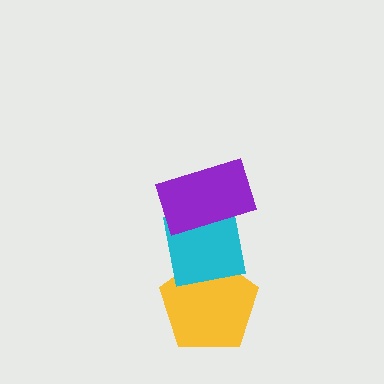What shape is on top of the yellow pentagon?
The cyan square is on top of the yellow pentagon.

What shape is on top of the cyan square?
The purple rectangle is on top of the cyan square.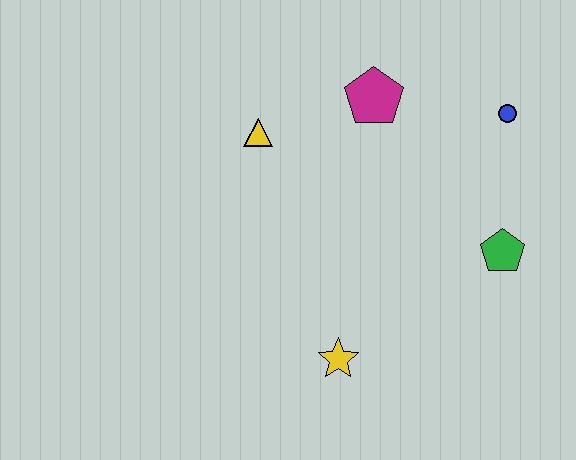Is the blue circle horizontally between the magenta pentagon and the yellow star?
No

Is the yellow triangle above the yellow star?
Yes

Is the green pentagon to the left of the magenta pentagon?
No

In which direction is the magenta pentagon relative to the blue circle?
The magenta pentagon is to the left of the blue circle.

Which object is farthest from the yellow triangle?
The green pentagon is farthest from the yellow triangle.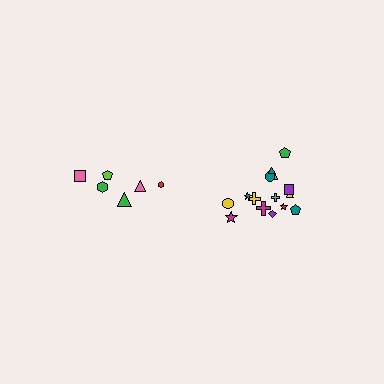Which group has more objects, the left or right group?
The right group.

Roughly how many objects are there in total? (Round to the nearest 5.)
Roughly 20 objects in total.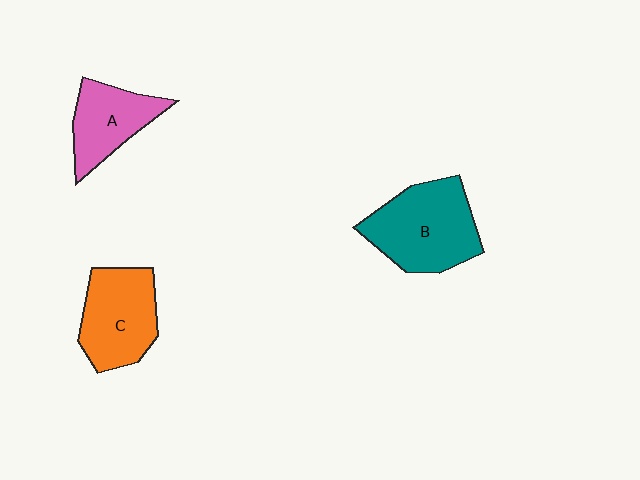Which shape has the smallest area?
Shape A (pink).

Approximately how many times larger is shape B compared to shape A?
Approximately 1.5 times.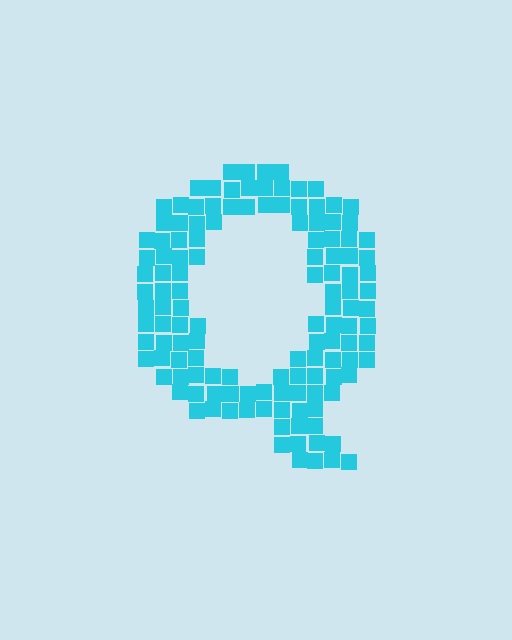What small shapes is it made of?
It is made of small squares.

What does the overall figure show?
The overall figure shows the letter Q.